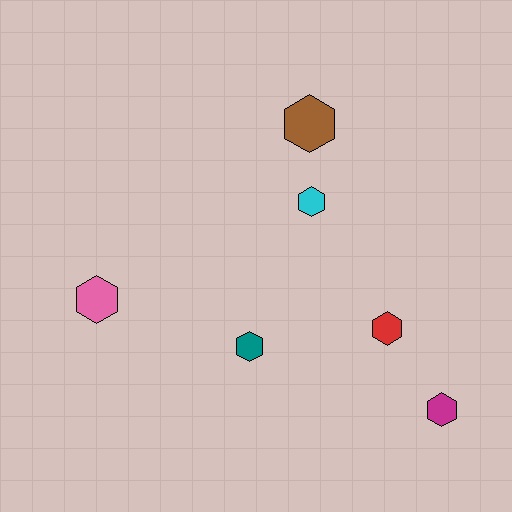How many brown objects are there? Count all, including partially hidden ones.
There is 1 brown object.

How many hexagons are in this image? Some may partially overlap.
There are 6 hexagons.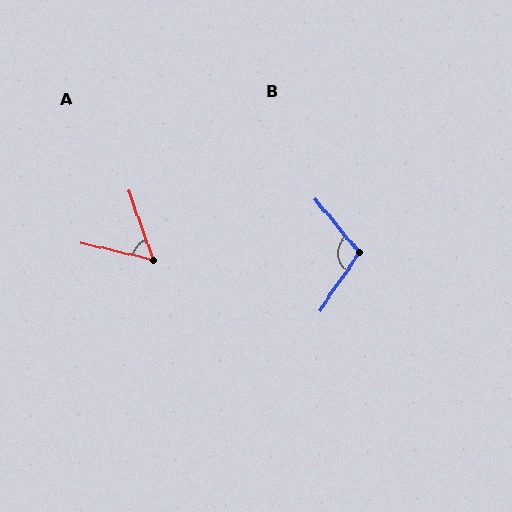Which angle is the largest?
B, at approximately 106 degrees.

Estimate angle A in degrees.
Approximately 57 degrees.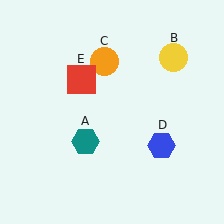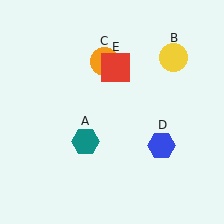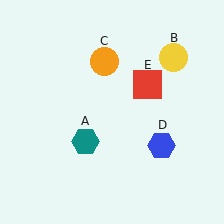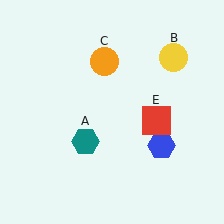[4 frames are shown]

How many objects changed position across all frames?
1 object changed position: red square (object E).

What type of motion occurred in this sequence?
The red square (object E) rotated clockwise around the center of the scene.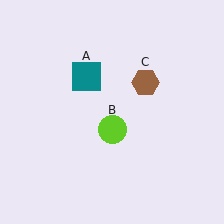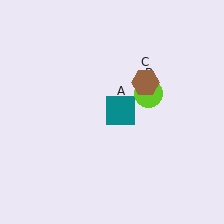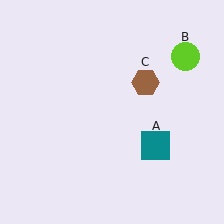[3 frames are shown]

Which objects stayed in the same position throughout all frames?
Brown hexagon (object C) remained stationary.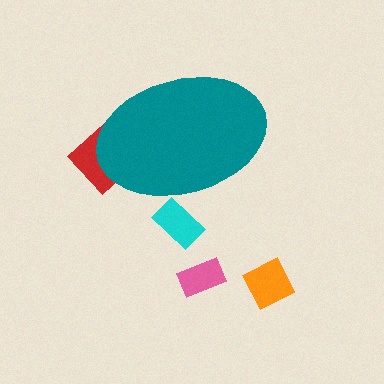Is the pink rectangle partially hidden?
No, the pink rectangle is fully visible.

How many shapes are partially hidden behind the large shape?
2 shapes are partially hidden.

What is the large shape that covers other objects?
A teal ellipse.